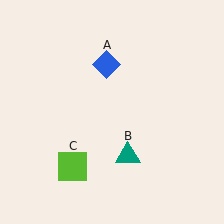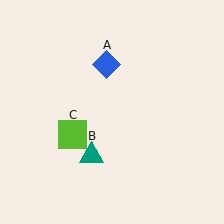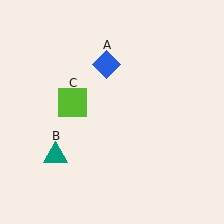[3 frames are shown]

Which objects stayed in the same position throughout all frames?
Blue diamond (object A) remained stationary.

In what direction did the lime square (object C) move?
The lime square (object C) moved up.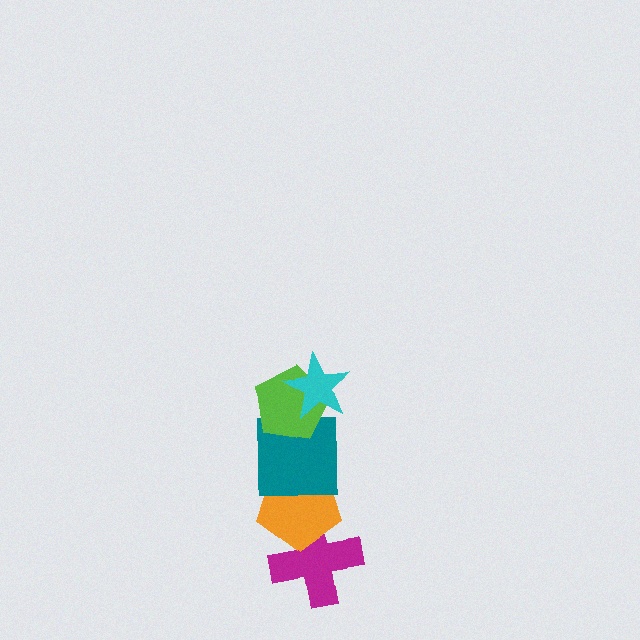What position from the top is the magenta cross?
The magenta cross is 5th from the top.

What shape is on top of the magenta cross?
The orange pentagon is on top of the magenta cross.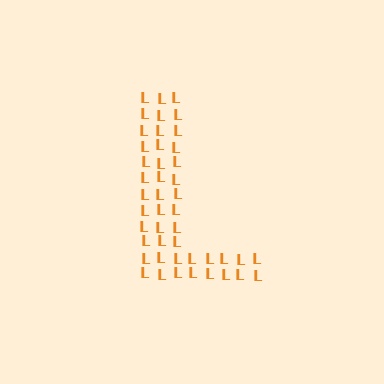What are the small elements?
The small elements are letter L's.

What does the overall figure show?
The overall figure shows the letter L.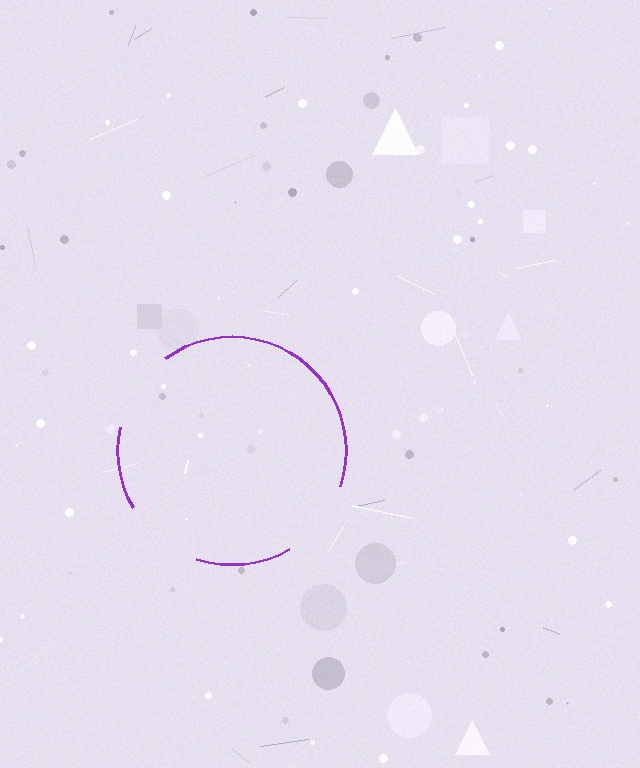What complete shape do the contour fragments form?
The contour fragments form a circle.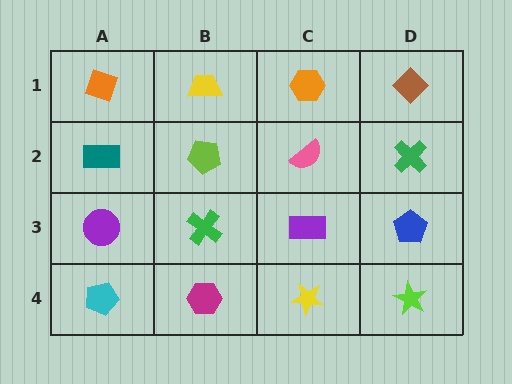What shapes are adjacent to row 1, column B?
A lime pentagon (row 2, column B), an orange diamond (row 1, column A), an orange hexagon (row 1, column C).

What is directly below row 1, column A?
A teal rectangle.